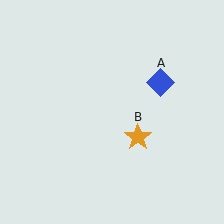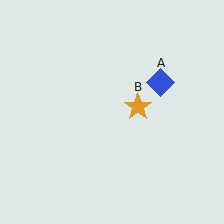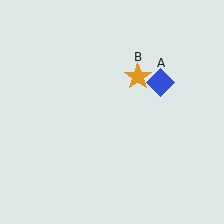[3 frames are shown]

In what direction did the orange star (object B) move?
The orange star (object B) moved up.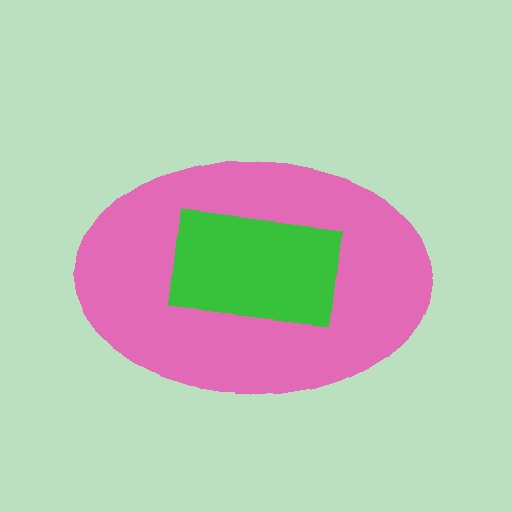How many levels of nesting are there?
2.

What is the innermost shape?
The green rectangle.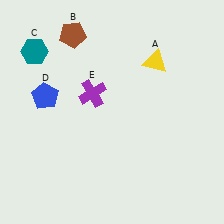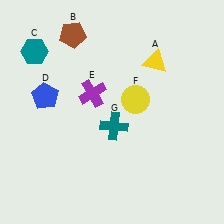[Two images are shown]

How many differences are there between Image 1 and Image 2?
There are 2 differences between the two images.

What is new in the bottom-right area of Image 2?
A teal cross (G) was added in the bottom-right area of Image 2.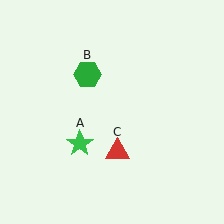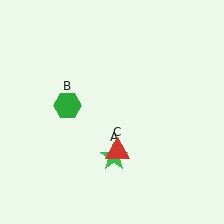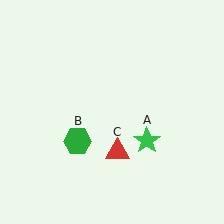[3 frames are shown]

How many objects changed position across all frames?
2 objects changed position: green star (object A), green hexagon (object B).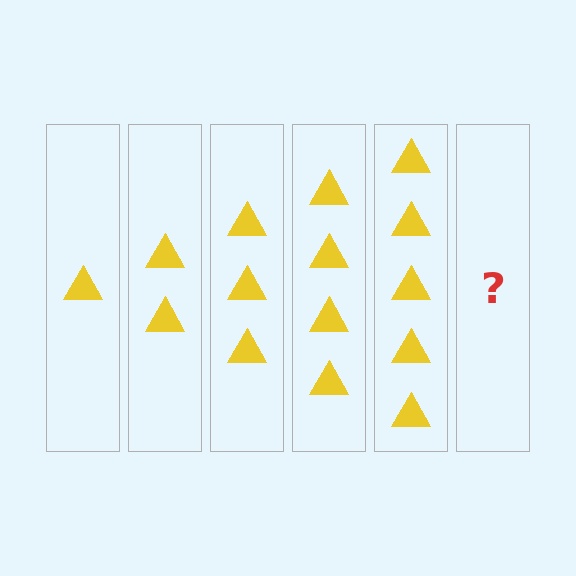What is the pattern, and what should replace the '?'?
The pattern is that each step adds one more triangle. The '?' should be 6 triangles.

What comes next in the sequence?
The next element should be 6 triangles.